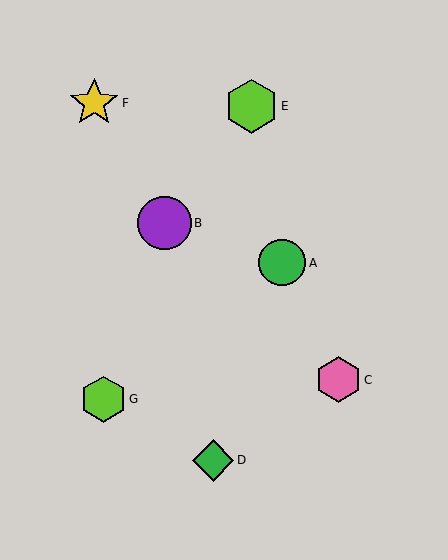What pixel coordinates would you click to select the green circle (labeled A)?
Click at (282, 263) to select the green circle A.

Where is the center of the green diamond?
The center of the green diamond is at (213, 460).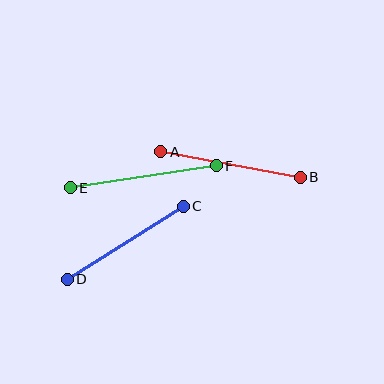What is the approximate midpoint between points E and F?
The midpoint is at approximately (143, 177) pixels.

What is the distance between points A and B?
The distance is approximately 142 pixels.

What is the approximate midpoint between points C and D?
The midpoint is at approximately (125, 243) pixels.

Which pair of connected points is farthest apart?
Points E and F are farthest apart.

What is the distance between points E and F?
The distance is approximately 147 pixels.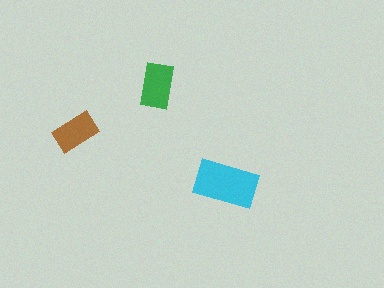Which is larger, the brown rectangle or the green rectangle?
The green one.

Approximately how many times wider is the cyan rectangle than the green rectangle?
About 1.5 times wider.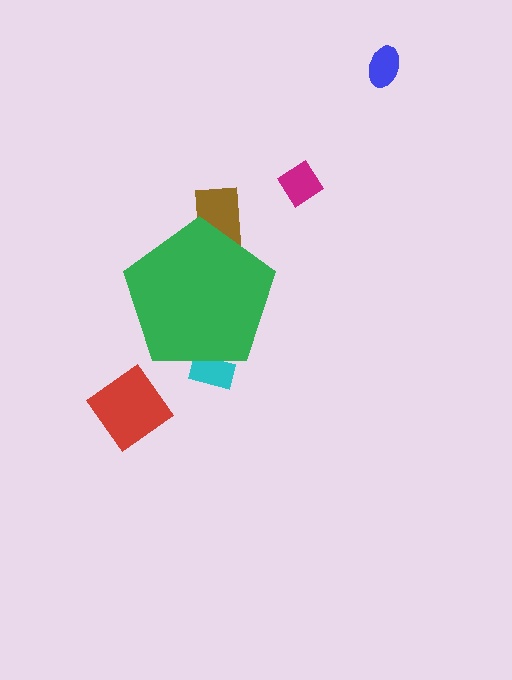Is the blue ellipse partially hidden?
No, the blue ellipse is fully visible.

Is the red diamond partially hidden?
No, the red diamond is fully visible.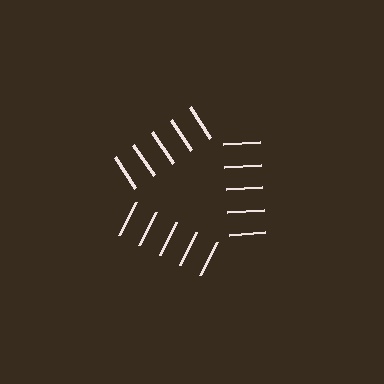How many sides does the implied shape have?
3 sides — the line-ends trace a triangle.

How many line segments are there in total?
15 — 5 along each of the 3 edges.